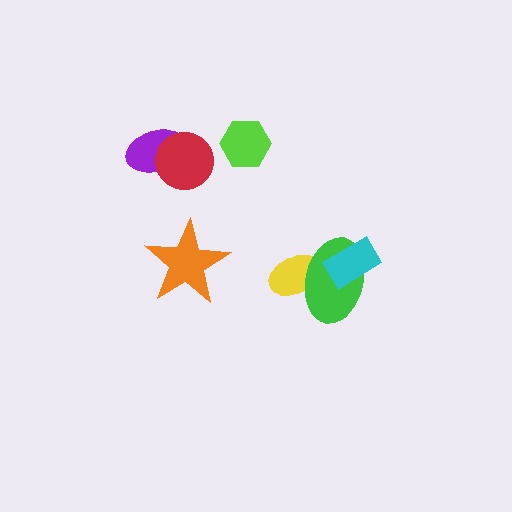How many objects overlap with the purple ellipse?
1 object overlaps with the purple ellipse.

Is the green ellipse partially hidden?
Yes, it is partially covered by another shape.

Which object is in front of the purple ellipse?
The red circle is in front of the purple ellipse.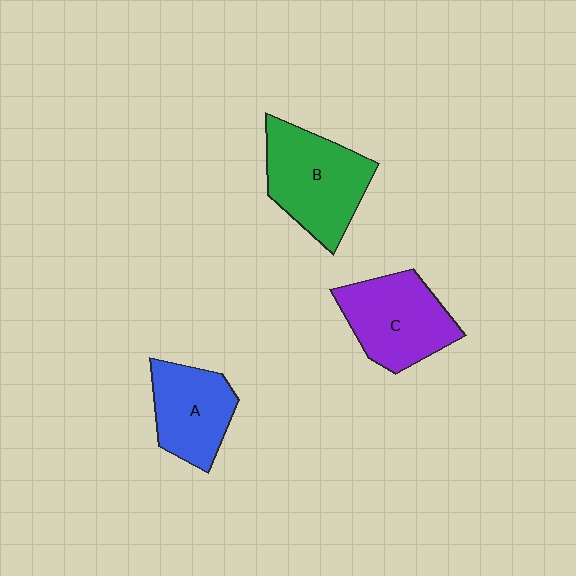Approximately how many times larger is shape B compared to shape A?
Approximately 1.3 times.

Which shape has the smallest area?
Shape A (blue).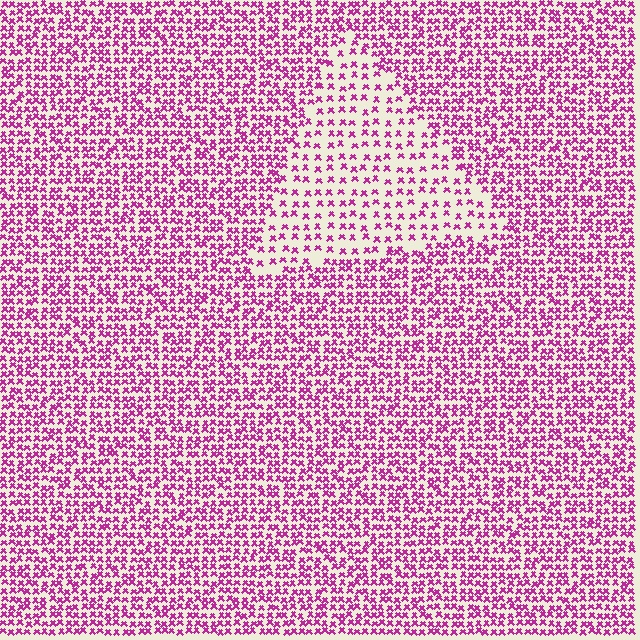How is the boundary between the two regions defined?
The boundary is defined by a change in element density (approximately 2.1x ratio). All elements are the same color, size, and shape.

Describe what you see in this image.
The image contains small magenta elements arranged at two different densities. A triangle-shaped region is visible where the elements are less densely packed than the surrounding area.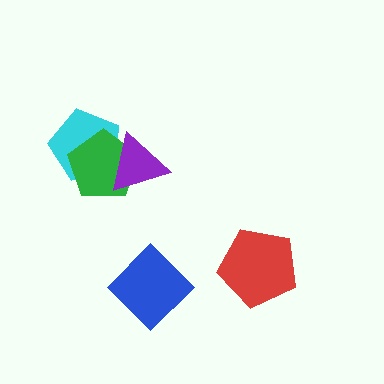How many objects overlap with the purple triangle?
2 objects overlap with the purple triangle.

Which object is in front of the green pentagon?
The purple triangle is in front of the green pentagon.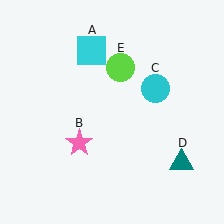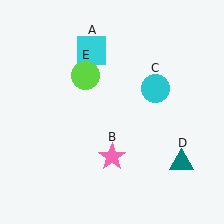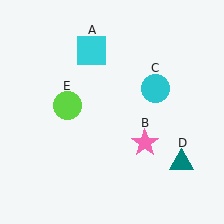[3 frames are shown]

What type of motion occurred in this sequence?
The pink star (object B), lime circle (object E) rotated counterclockwise around the center of the scene.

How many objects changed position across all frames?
2 objects changed position: pink star (object B), lime circle (object E).